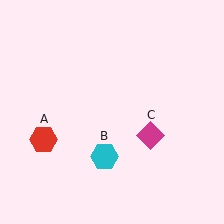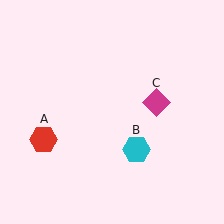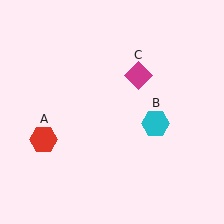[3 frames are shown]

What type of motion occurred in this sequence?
The cyan hexagon (object B), magenta diamond (object C) rotated counterclockwise around the center of the scene.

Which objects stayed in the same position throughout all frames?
Red hexagon (object A) remained stationary.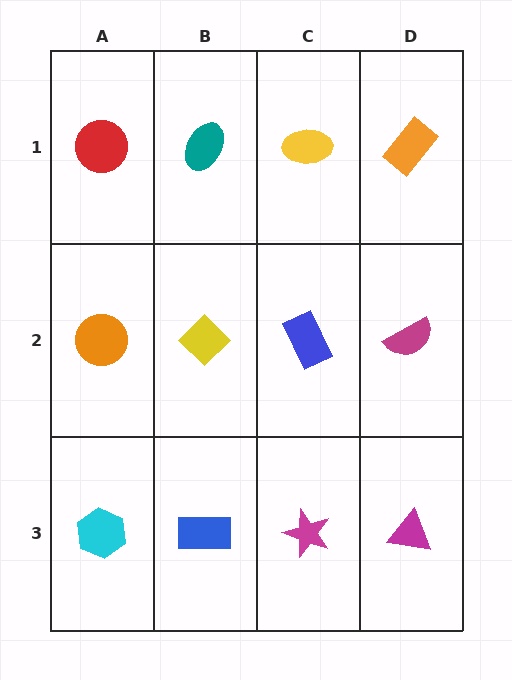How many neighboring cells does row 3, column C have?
3.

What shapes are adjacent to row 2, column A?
A red circle (row 1, column A), a cyan hexagon (row 3, column A), a yellow diamond (row 2, column B).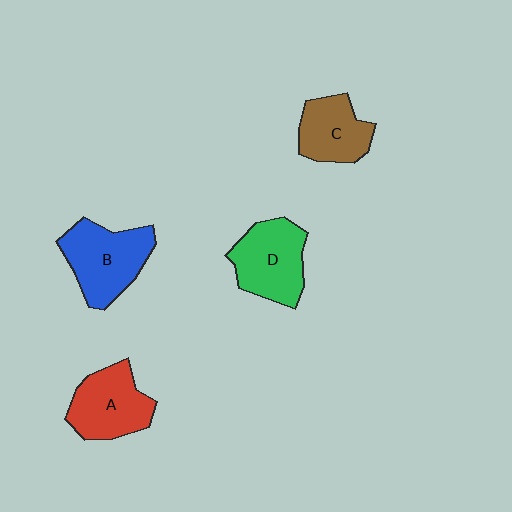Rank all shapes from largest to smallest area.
From largest to smallest: B (blue), D (green), A (red), C (brown).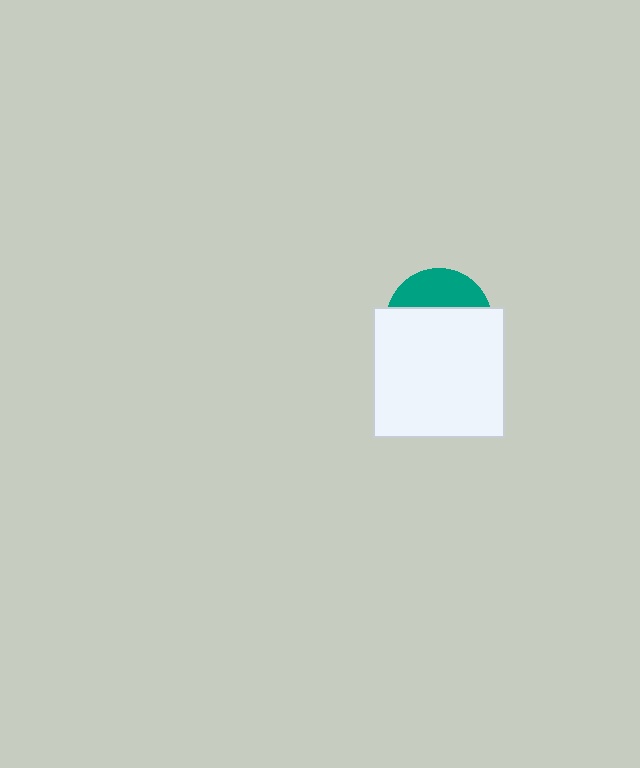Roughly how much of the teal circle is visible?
A small part of it is visible (roughly 34%).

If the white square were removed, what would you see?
You would see the complete teal circle.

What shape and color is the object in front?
The object in front is a white square.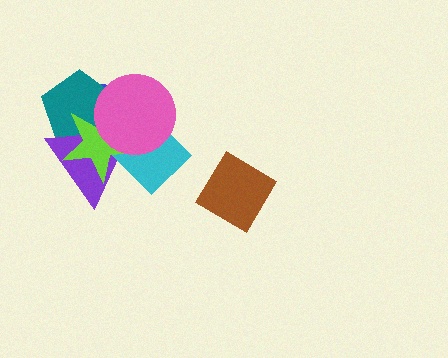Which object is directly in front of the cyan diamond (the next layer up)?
The lime star is directly in front of the cyan diamond.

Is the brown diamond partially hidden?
No, no other shape covers it.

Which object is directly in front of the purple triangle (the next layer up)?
The cyan diamond is directly in front of the purple triangle.